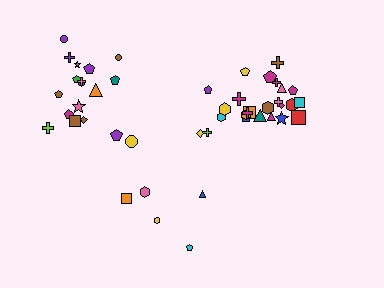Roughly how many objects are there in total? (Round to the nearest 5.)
Roughly 50 objects in total.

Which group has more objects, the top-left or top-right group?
The top-right group.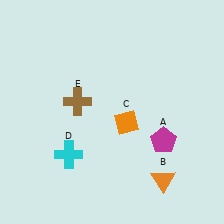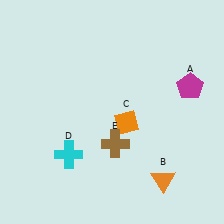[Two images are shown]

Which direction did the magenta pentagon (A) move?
The magenta pentagon (A) moved up.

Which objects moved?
The objects that moved are: the magenta pentagon (A), the brown cross (E).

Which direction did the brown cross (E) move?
The brown cross (E) moved down.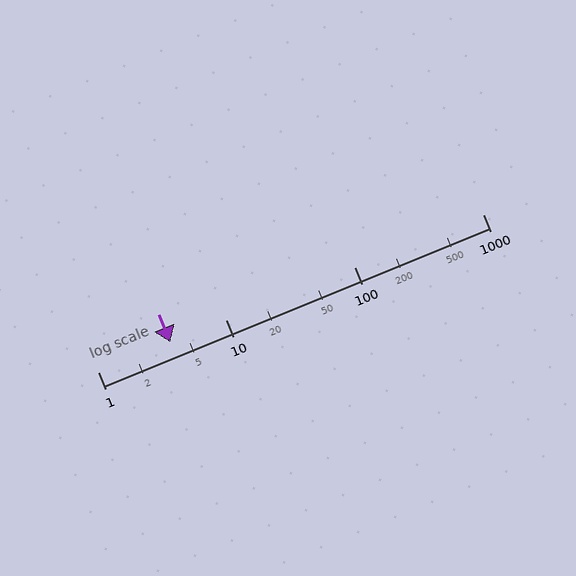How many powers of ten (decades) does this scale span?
The scale spans 3 decades, from 1 to 1000.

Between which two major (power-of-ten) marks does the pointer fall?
The pointer is between 1 and 10.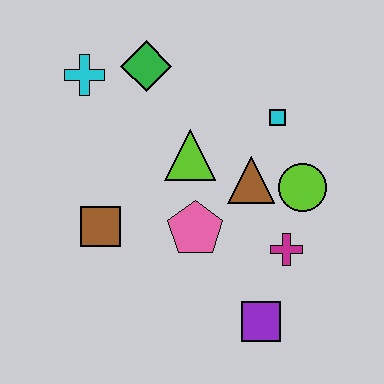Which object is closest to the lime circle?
The brown triangle is closest to the lime circle.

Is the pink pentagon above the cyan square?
No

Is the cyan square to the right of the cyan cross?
Yes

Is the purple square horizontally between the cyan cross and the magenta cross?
Yes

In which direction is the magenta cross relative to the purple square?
The magenta cross is above the purple square.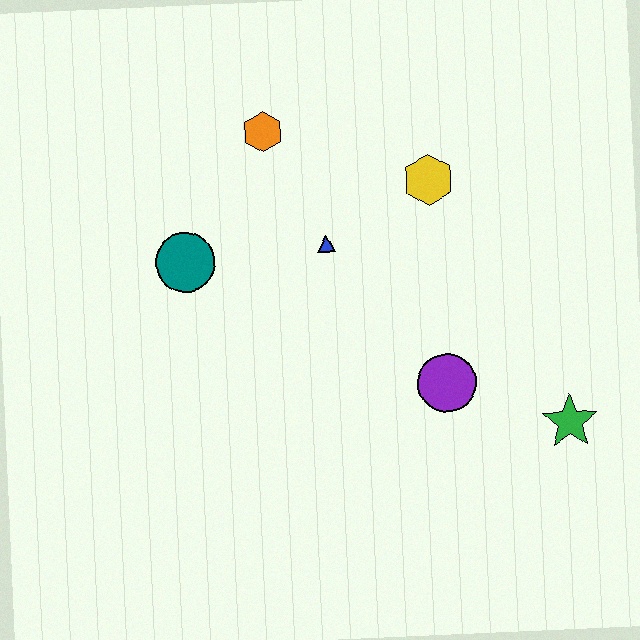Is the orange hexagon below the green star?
No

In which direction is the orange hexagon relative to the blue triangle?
The orange hexagon is above the blue triangle.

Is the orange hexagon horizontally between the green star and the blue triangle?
No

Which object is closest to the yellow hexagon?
The blue triangle is closest to the yellow hexagon.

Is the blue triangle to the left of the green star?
Yes